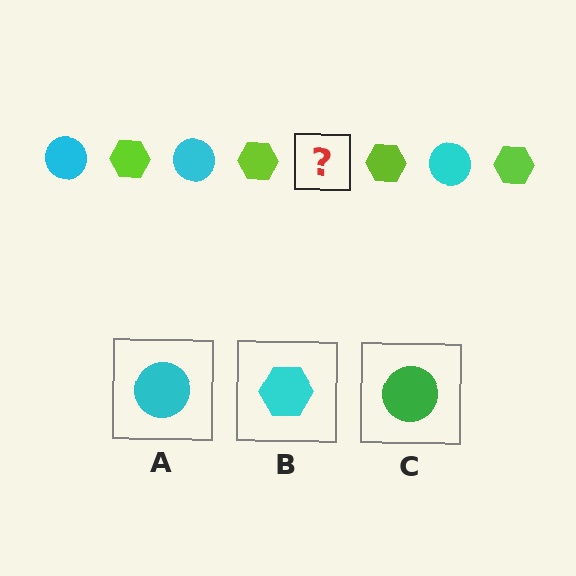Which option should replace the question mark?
Option A.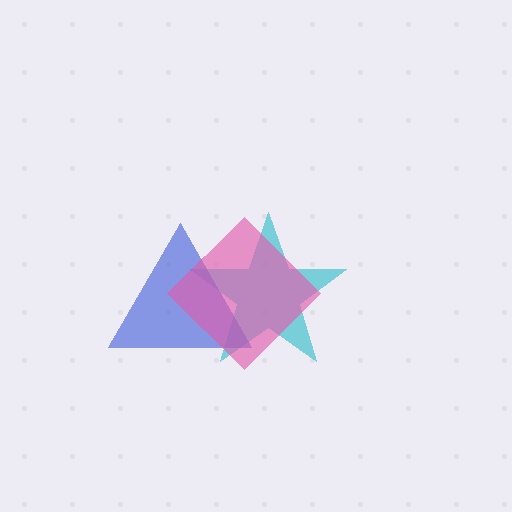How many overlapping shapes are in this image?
There are 3 overlapping shapes in the image.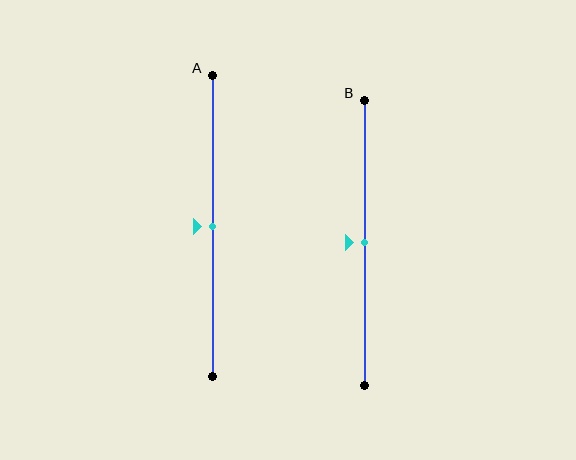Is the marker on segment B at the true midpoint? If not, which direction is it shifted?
Yes, the marker on segment B is at the true midpoint.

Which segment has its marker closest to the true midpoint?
Segment A has its marker closest to the true midpoint.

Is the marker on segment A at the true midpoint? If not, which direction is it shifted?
Yes, the marker on segment A is at the true midpoint.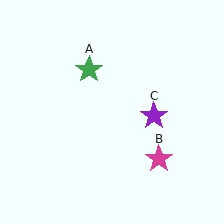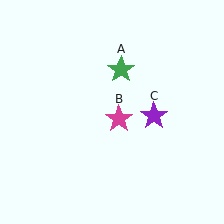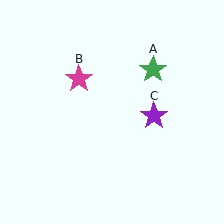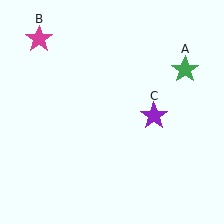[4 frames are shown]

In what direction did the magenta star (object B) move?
The magenta star (object B) moved up and to the left.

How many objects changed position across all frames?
2 objects changed position: green star (object A), magenta star (object B).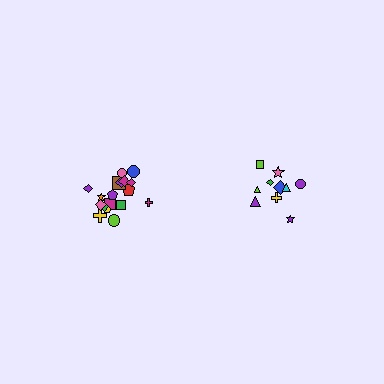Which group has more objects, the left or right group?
The left group.